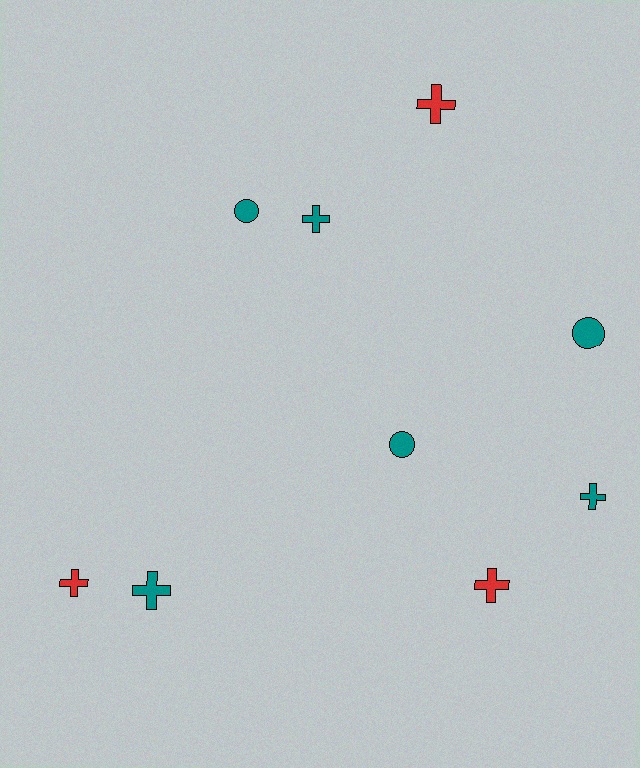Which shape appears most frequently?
Cross, with 6 objects.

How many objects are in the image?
There are 9 objects.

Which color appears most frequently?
Teal, with 6 objects.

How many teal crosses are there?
There are 3 teal crosses.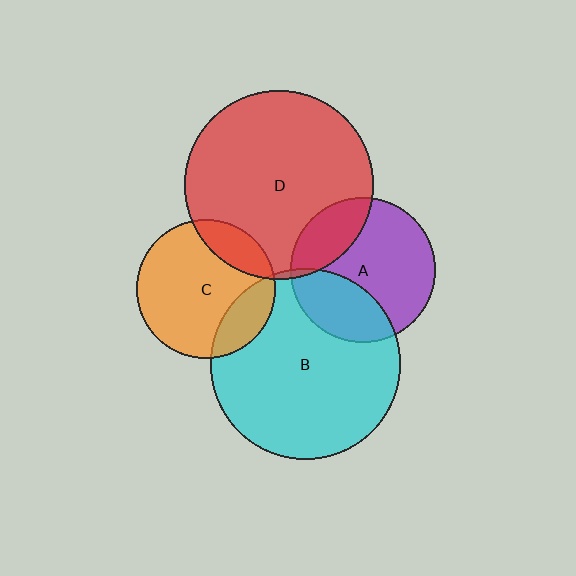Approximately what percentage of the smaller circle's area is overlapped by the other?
Approximately 30%.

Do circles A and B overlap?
Yes.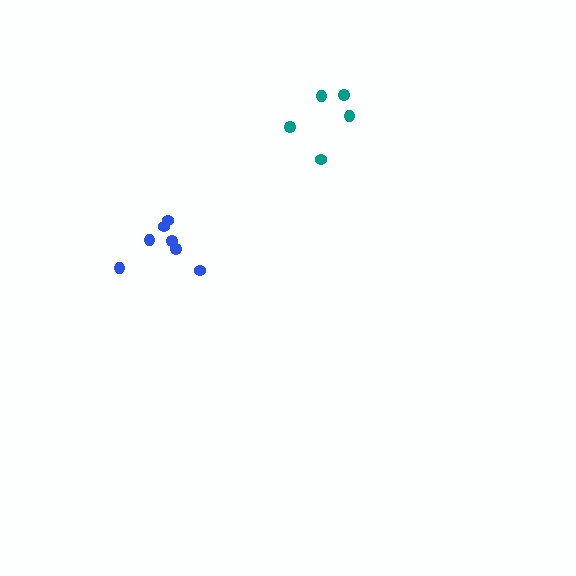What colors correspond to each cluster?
The clusters are colored: teal, blue.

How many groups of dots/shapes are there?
There are 2 groups.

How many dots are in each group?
Group 1: 5 dots, Group 2: 7 dots (12 total).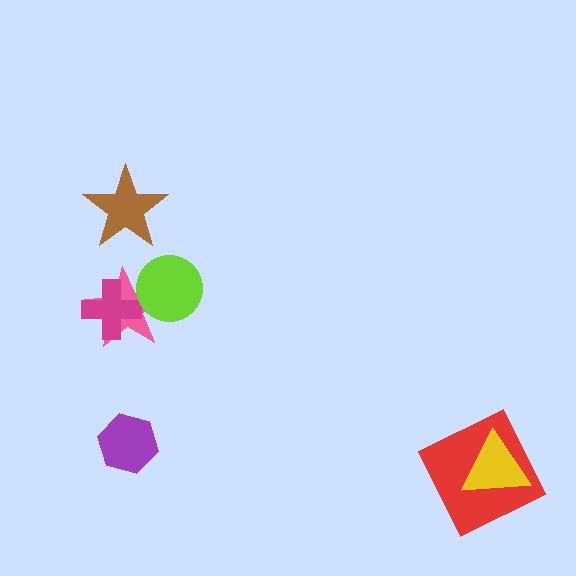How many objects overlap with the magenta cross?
1 object overlaps with the magenta cross.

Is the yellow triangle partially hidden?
No, no other shape covers it.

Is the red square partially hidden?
Yes, it is partially covered by another shape.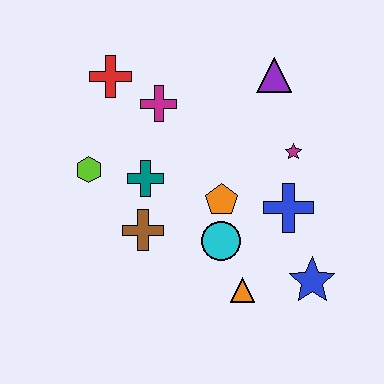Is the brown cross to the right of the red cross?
Yes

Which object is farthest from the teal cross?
The blue star is farthest from the teal cross.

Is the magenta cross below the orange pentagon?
No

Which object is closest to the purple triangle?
The magenta star is closest to the purple triangle.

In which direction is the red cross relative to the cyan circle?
The red cross is above the cyan circle.